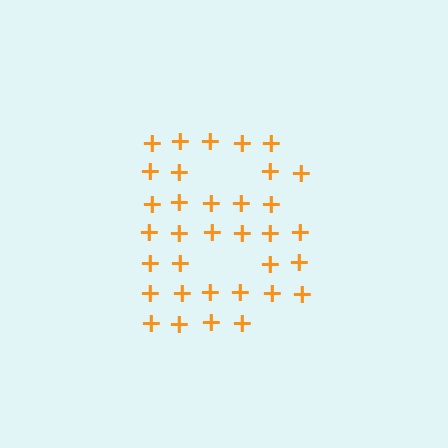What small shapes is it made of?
It is made of small plus signs.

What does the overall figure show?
The overall figure shows the letter B.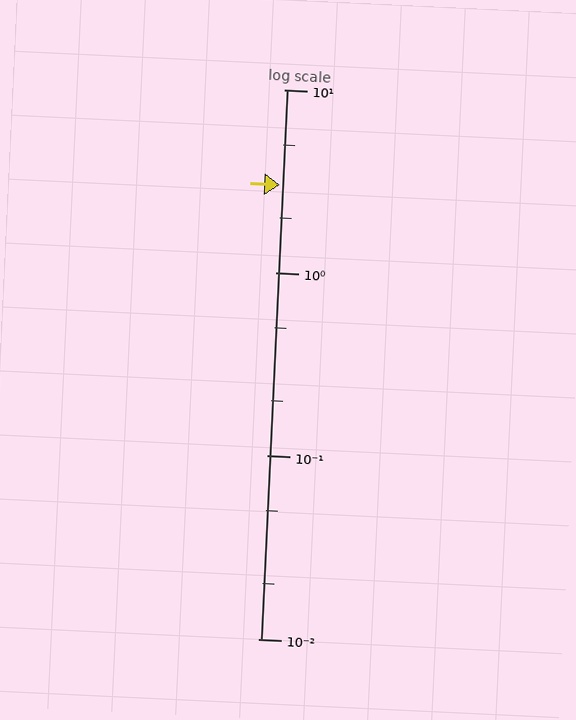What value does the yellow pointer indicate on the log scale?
The pointer indicates approximately 3.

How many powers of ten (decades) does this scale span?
The scale spans 3 decades, from 0.01 to 10.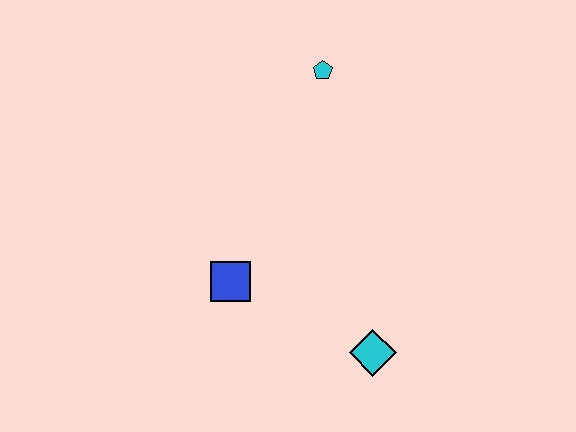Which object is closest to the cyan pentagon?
The blue square is closest to the cyan pentagon.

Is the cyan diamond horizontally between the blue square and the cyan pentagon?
No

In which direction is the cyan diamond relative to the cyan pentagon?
The cyan diamond is below the cyan pentagon.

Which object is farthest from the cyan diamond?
The cyan pentagon is farthest from the cyan diamond.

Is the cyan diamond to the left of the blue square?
No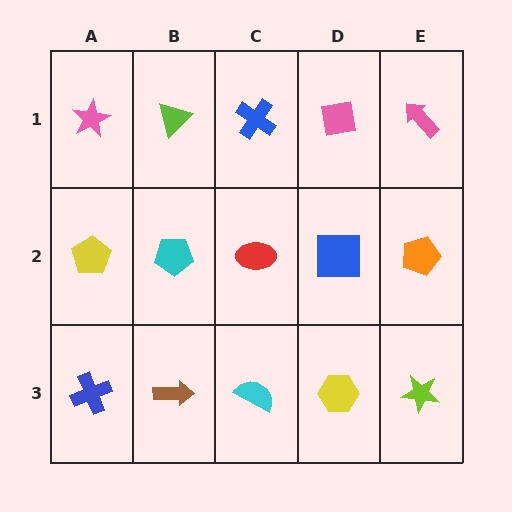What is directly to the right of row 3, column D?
A lime star.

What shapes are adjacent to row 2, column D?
A pink square (row 1, column D), a yellow hexagon (row 3, column D), a red ellipse (row 2, column C), an orange pentagon (row 2, column E).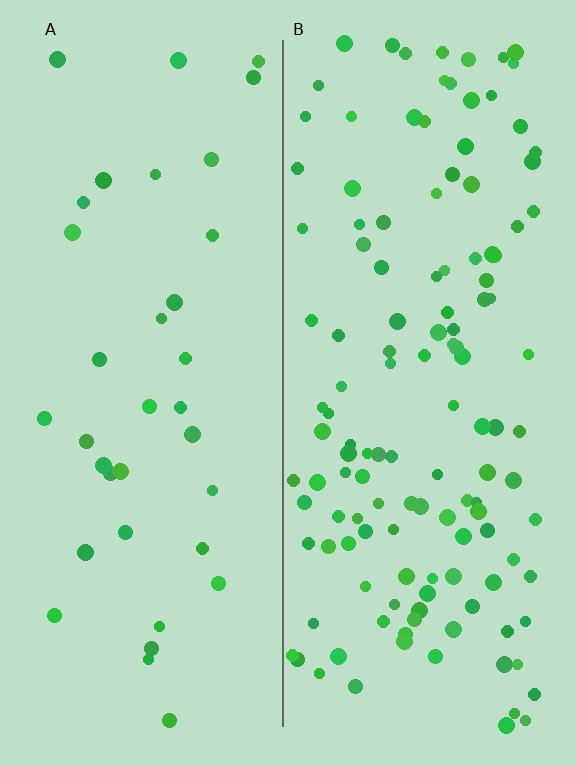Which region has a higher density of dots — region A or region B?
B (the right).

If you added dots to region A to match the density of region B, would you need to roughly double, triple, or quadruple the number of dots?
Approximately quadruple.